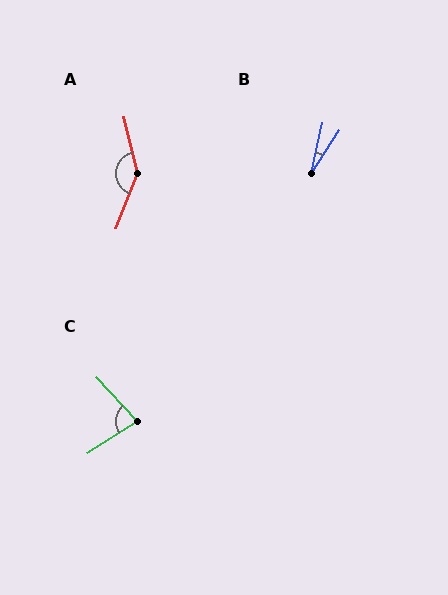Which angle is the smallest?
B, at approximately 20 degrees.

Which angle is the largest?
A, at approximately 145 degrees.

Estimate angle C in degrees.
Approximately 79 degrees.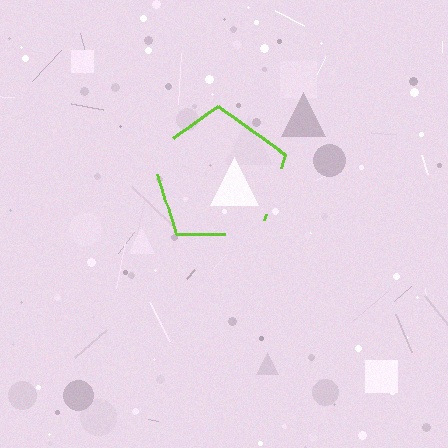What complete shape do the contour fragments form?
The contour fragments form a pentagon.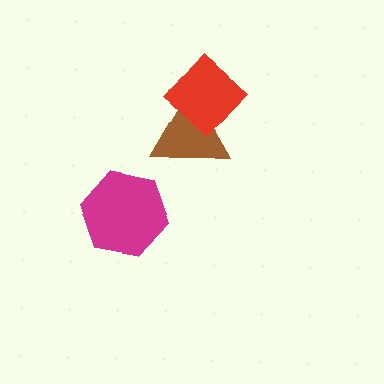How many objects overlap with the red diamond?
1 object overlaps with the red diamond.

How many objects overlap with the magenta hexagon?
0 objects overlap with the magenta hexagon.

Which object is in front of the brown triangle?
The red diamond is in front of the brown triangle.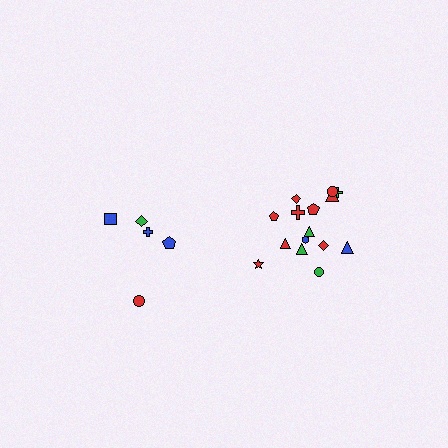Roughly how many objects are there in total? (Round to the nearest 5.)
Roughly 20 objects in total.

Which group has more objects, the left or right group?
The right group.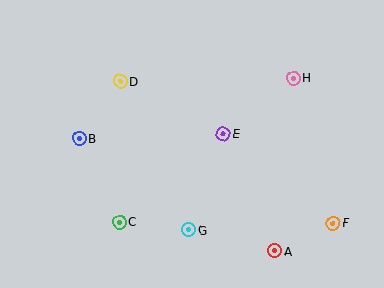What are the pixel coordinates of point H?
Point H is at (294, 78).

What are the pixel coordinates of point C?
Point C is at (120, 222).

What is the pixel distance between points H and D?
The distance between H and D is 174 pixels.